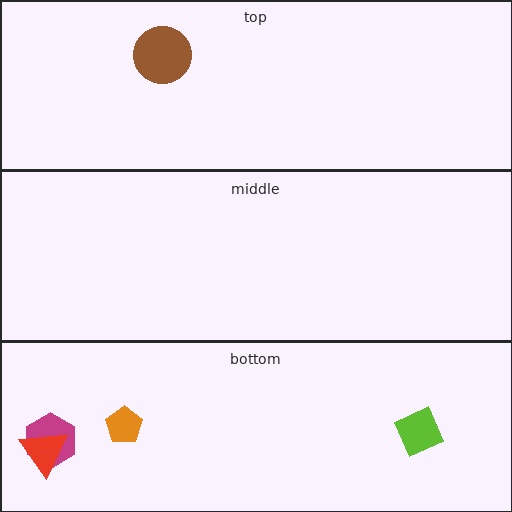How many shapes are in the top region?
1.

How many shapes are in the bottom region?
4.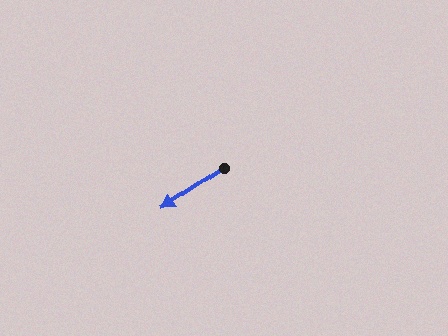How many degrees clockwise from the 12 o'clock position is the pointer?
Approximately 236 degrees.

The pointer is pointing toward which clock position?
Roughly 8 o'clock.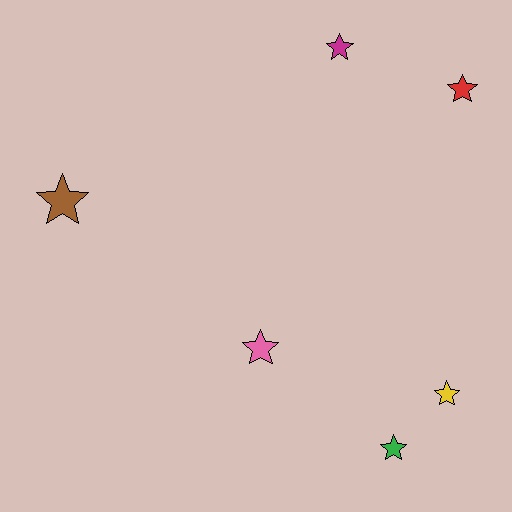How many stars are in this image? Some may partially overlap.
There are 6 stars.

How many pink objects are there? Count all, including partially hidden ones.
There is 1 pink object.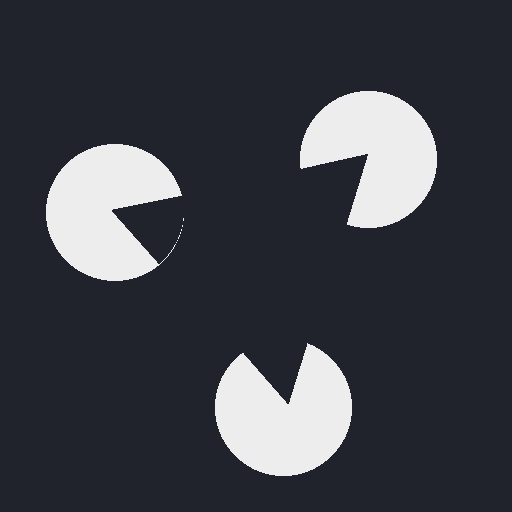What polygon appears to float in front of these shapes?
An illusory triangle — its edges are inferred from the aligned wedge cuts in the pac-man discs, not physically drawn.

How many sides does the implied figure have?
3 sides.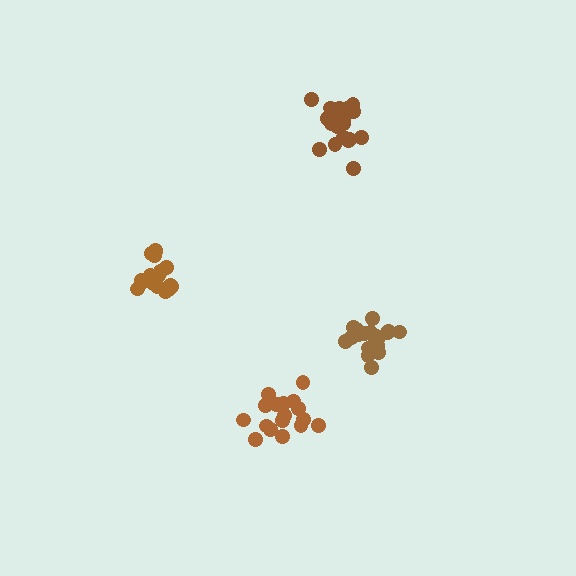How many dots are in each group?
Group 1: 19 dots, Group 2: 18 dots, Group 3: 19 dots, Group 4: 17 dots (73 total).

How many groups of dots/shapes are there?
There are 4 groups.